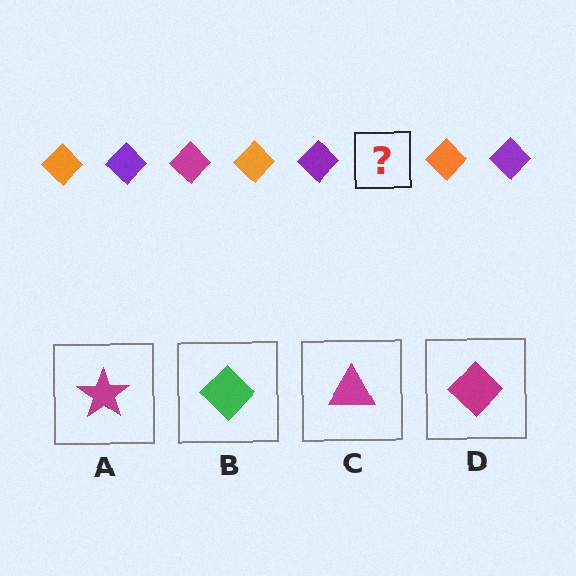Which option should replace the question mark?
Option D.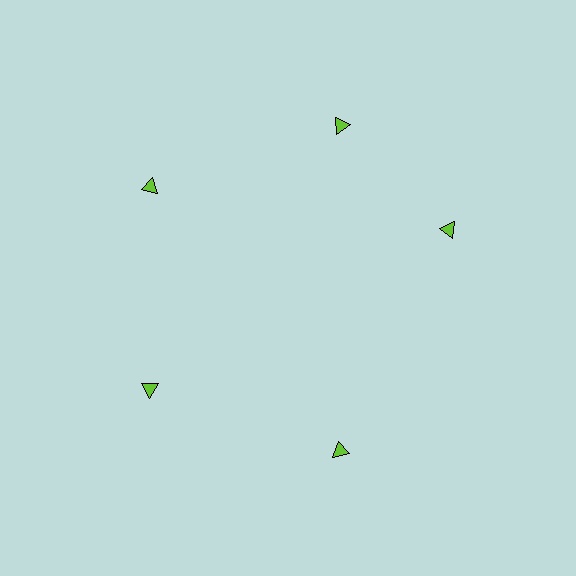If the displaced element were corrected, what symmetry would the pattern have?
It would have 5-fold rotational symmetry — the pattern would map onto itself every 72 degrees.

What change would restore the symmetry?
The symmetry would be restored by rotating it back into even spacing with its neighbors so that all 5 triangles sit at equal angles and equal distance from the center.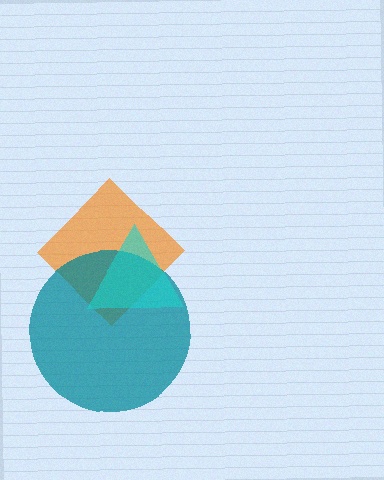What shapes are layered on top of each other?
The layered shapes are: an orange diamond, a teal circle, a cyan triangle.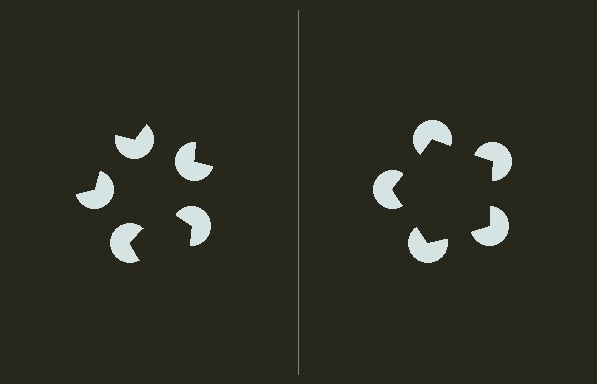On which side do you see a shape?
An illusory pentagon appears on the right side. On the left side the wedge cuts are rotated, so no coherent shape forms.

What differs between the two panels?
The pac-man discs are positioned identically on both sides; only the wedge orientations differ. On the right they align to a pentagon; on the left they are misaligned.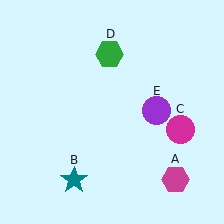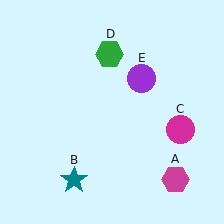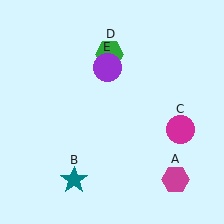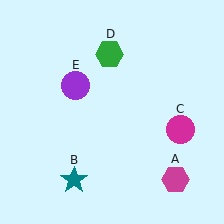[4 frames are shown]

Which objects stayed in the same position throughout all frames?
Magenta hexagon (object A) and teal star (object B) and magenta circle (object C) and green hexagon (object D) remained stationary.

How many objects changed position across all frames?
1 object changed position: purple circle (object E).